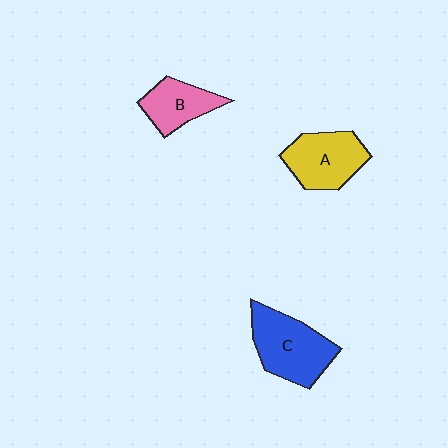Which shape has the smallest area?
Shape B (pink).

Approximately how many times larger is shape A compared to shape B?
Approximately 1.3 times.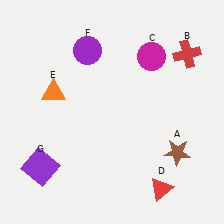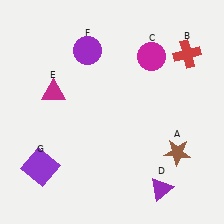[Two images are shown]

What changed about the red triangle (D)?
In Image 1, D is red. In Image 2, it changed to purple.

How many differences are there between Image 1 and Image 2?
There are 2 differences between the two images.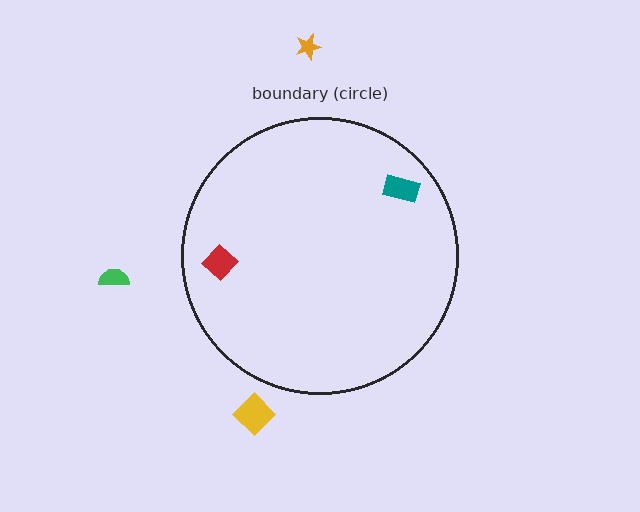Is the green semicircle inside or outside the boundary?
Outside.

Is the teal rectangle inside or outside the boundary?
Inside.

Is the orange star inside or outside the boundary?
Outside.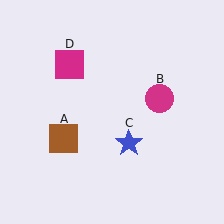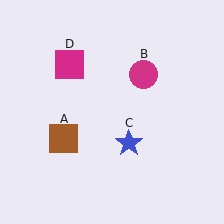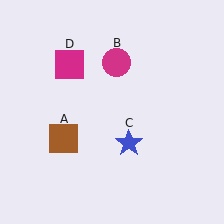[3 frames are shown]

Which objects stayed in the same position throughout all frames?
Brown square (object A) and blue star (object C) and magenta square (object D) remained stationary.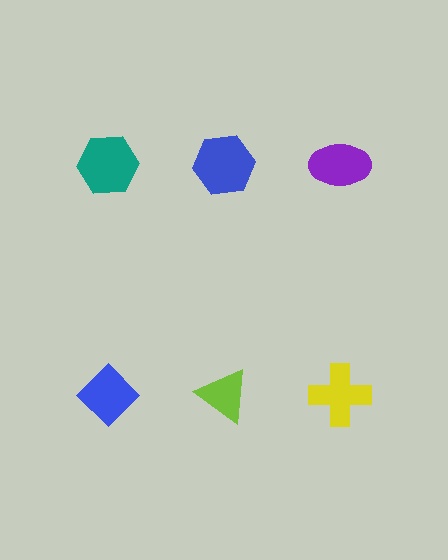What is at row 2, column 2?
A lime triangle.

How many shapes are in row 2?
3 shapes.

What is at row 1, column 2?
A blue hexagon.